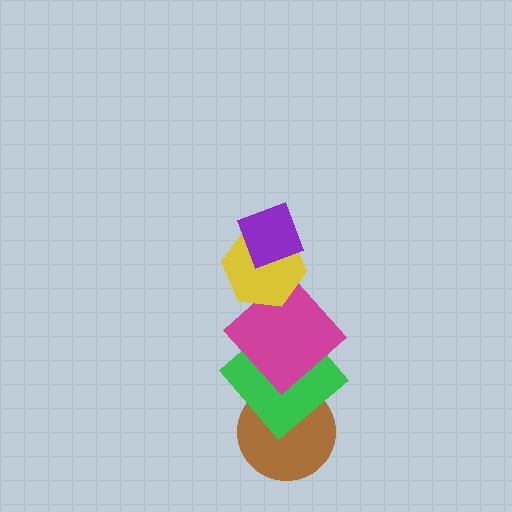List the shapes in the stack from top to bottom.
From top to bottom: the purple diamond, the yellow hexagon, the magenta diamond, the green diamond, the brown circle.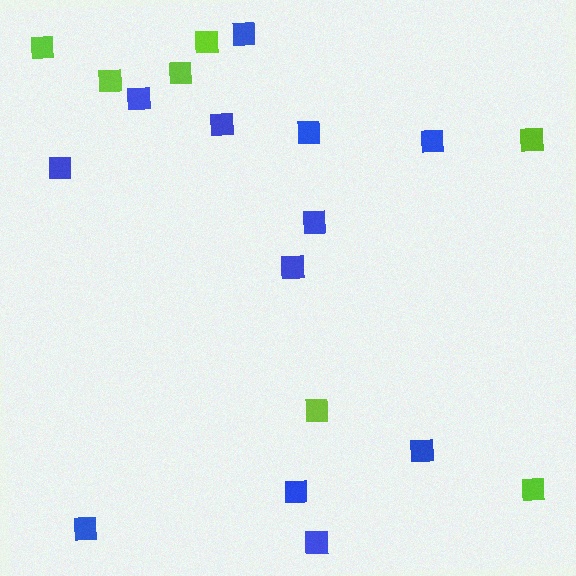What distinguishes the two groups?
There are 2 groups: one group of blue squares (12) and one group of lime squares (7).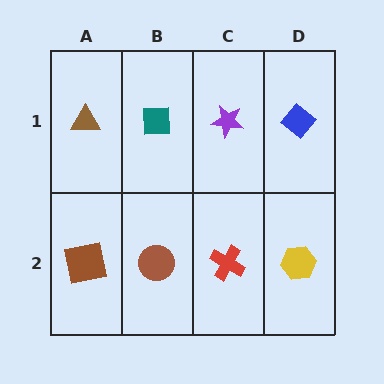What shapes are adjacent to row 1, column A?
A brown square (row 2, column A), a teal square (row 1, column B).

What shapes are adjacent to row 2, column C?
A purple star (row 1, column C), a brown circle (row 2, column B), a yellow hexagon (row 2, column D).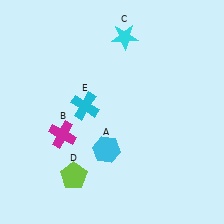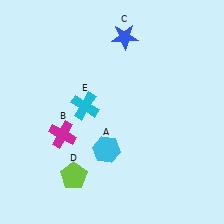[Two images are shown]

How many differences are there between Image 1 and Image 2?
There is 1 difference between the two images.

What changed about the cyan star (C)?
In Image 1, C is cyan. In Image 2, it changed to blue.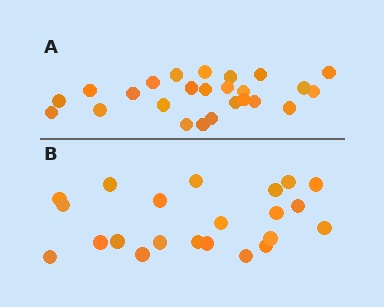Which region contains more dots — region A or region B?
Region A (the top region) has more dots.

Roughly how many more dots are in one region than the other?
Region A has just a few more — roughly 2 or 3 more dots than region B.